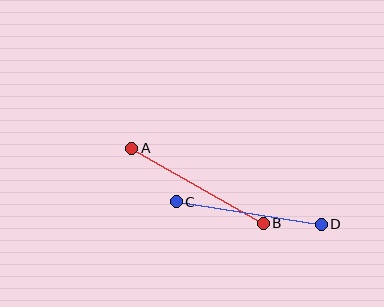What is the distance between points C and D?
The distance is approximately 147 pixels.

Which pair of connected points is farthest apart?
Points A and B are farthest apart.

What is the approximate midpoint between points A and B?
The midpoint is at approximately (197, 186) pixels.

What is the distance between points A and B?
The distance is approximately 152 pixels.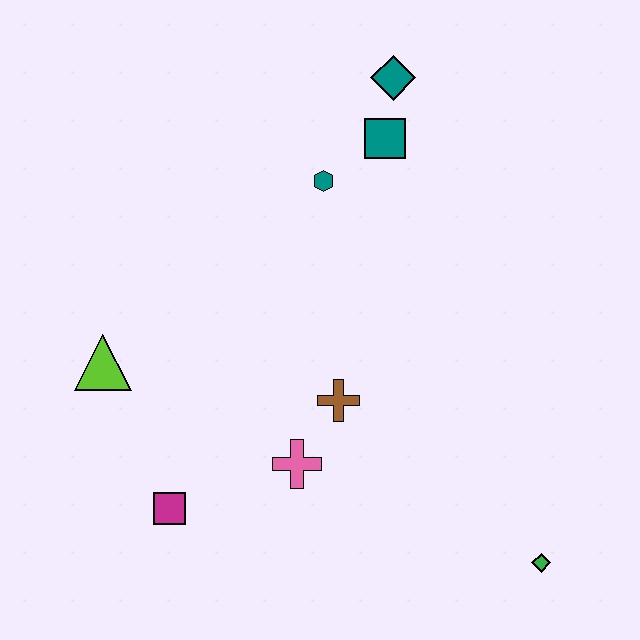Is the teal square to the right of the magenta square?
Yes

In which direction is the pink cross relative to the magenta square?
The pink cross is to the right of the magenta square.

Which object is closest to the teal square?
The teal diamond is closest to the teal square.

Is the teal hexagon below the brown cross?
No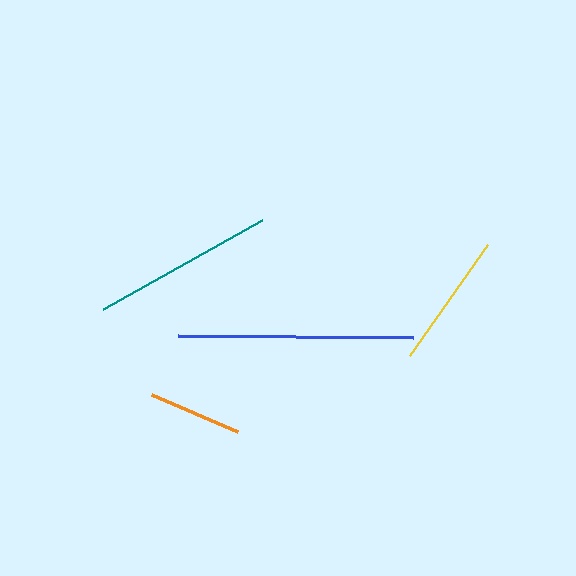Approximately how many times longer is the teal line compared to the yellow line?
The teal line is approximately 1.3 times the length of the yellow line.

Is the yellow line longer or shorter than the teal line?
The teal line is longer than the yellow line.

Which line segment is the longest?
The blue line is the longest at approximately 235 pixels.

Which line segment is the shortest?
The orange line is the shortest at approximately 93 pixels.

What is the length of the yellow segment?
The yellow segment is approximately 136 pixels long.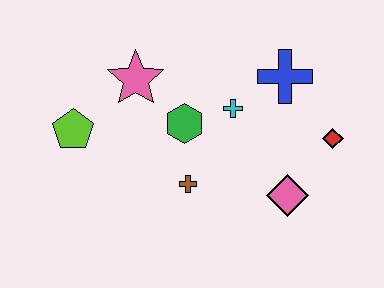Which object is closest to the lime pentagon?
The pink star is closest to the lime pentagon.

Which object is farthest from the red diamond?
The lime pentagon is farthest from the red diamond.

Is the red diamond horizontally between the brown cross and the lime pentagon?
No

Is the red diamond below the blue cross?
Yes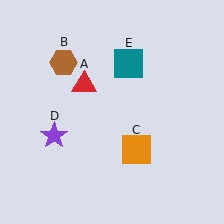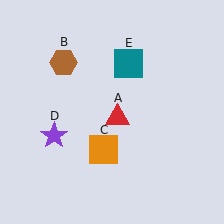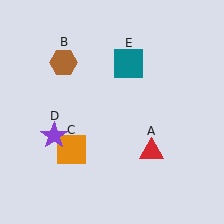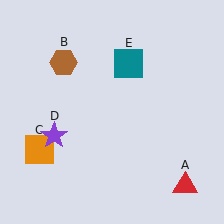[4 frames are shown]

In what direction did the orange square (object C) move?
The orange square (object C) moved left.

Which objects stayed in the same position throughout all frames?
Brown hexagon (object B) and purple star (object D) and teal square (object E) remained stationary.